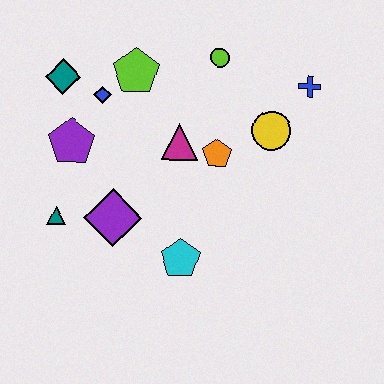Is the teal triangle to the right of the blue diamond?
No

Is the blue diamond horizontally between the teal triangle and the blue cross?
Yes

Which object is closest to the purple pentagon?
The blue diamond is closest to the purple pentagon.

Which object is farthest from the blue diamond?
The blue cross is farthest from the blue diamond.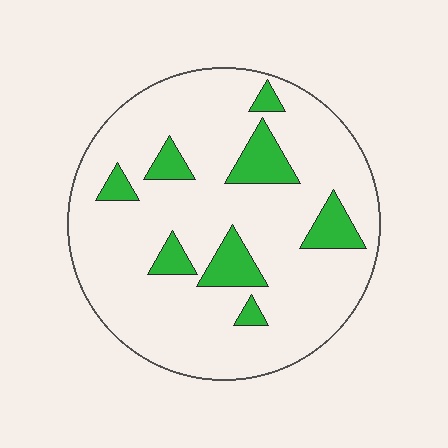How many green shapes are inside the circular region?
8.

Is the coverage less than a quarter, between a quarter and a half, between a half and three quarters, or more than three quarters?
Less than a quarter.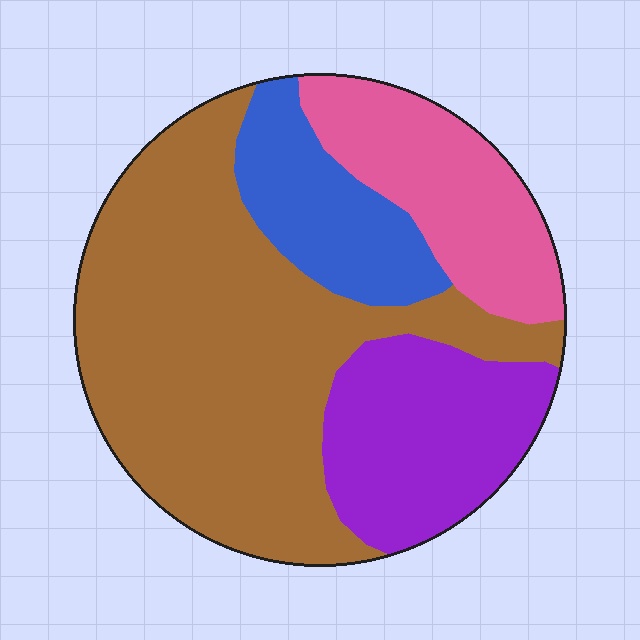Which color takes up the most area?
Brown, at roughly 50%.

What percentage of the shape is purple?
Purple takes up about one fifth (1/5) of the shape.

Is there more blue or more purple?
Purple.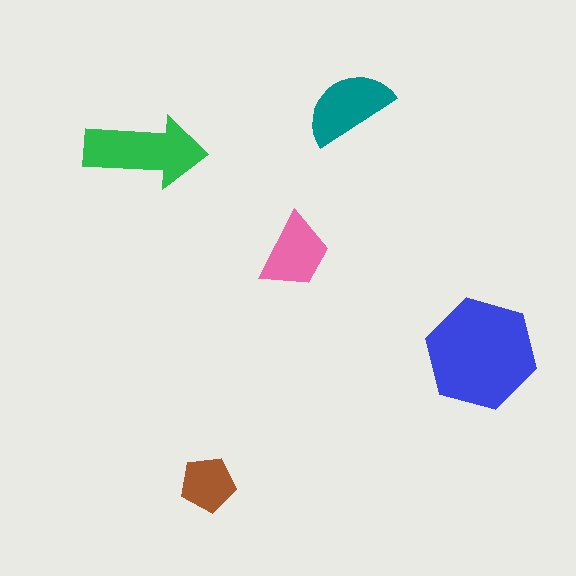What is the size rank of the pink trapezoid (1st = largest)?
4th.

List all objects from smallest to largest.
The brown pentagon, the pink trapezoid, the teal semicircle, the green arrow, the blue hexagon.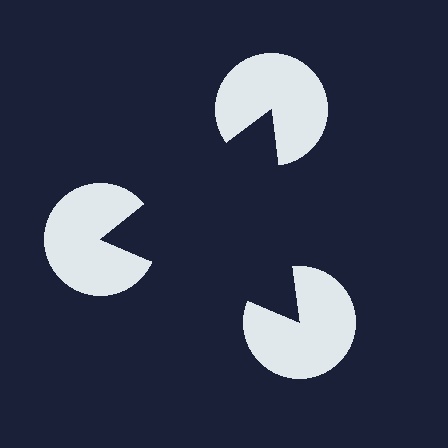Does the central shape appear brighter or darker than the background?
It typically appears slightly darker than the background, even though no actual brightness change is drawn.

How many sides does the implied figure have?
3 sides.